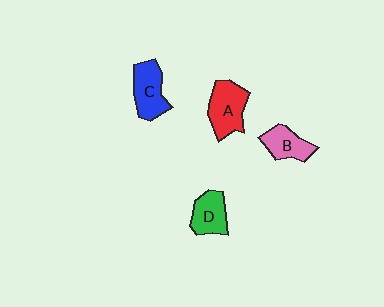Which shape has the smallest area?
Shape B (pink).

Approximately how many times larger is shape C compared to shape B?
Approximately 1.2 times.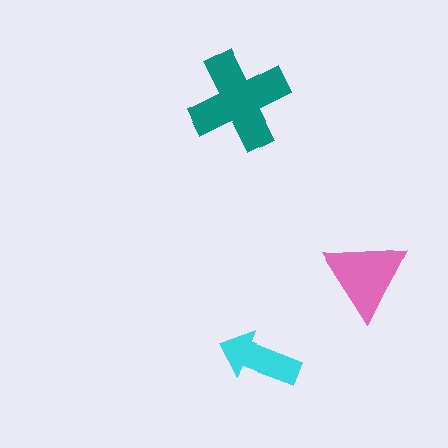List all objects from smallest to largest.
The cyan arrow, the pink triangle, the teal cross.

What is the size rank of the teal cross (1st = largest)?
1st.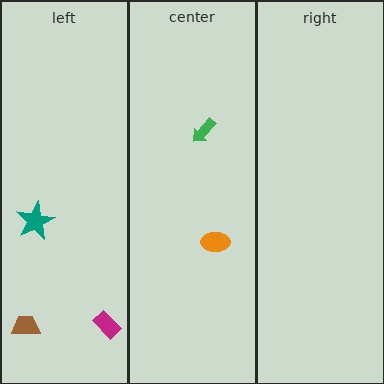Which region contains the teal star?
The left region.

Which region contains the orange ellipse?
The center region.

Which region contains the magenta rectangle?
The left region.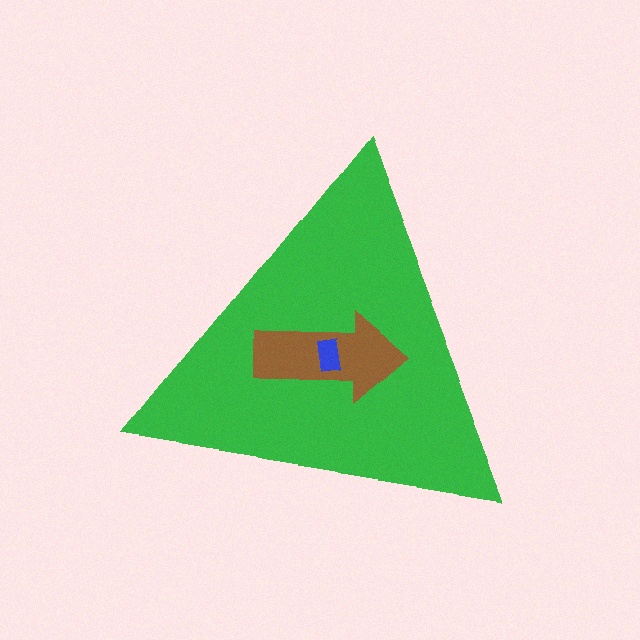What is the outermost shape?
The green triangle.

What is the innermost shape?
The blue rectangle.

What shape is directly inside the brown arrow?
The blue rectangle.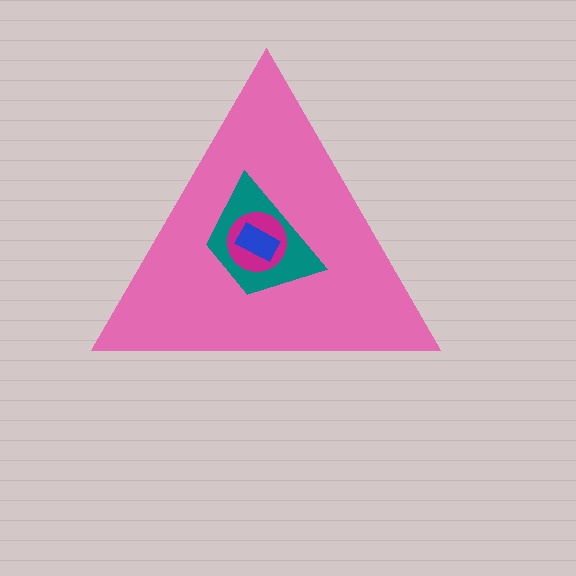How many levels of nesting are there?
4.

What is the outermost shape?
The pink triangle.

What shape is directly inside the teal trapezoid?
The magenta circle.